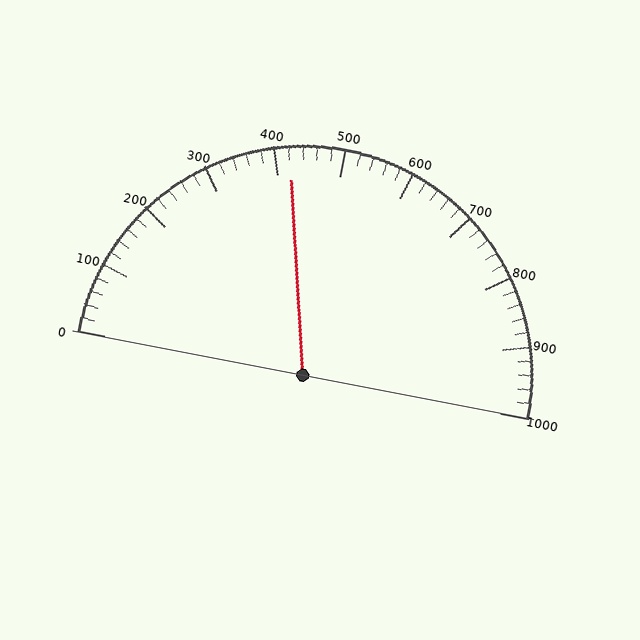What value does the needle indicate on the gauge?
The needle indicates approximately 420.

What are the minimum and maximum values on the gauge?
The gauge ranges from 0 to 1000.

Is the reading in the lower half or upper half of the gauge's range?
The reading is in the lower half of the range (0 to 1000).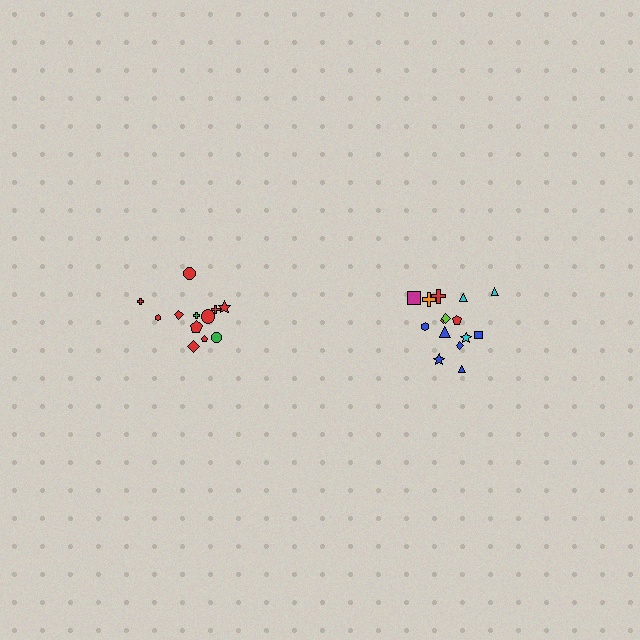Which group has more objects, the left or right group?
The right group.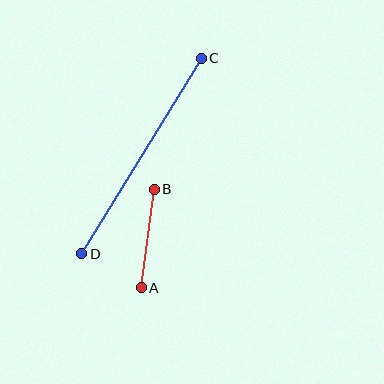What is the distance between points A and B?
The distance is approximately 99 pixels.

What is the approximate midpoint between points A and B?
The midpoint is at approximately (148, 238) pixels.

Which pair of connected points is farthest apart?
Points C and D are farthest apart.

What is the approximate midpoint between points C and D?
The midpoint is at approximately (142, 156) pixels.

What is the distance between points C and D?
The distance is approximately 229 pixels.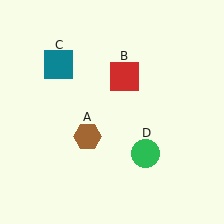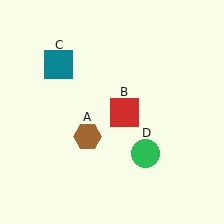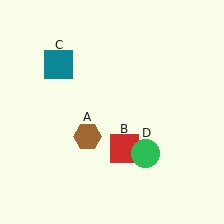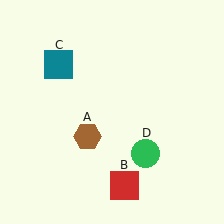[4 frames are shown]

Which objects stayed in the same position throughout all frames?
Brown hexagon (object A) and teal square (object C) and green circle (object D) remained stationary.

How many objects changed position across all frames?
1 object changed position: red square (object B).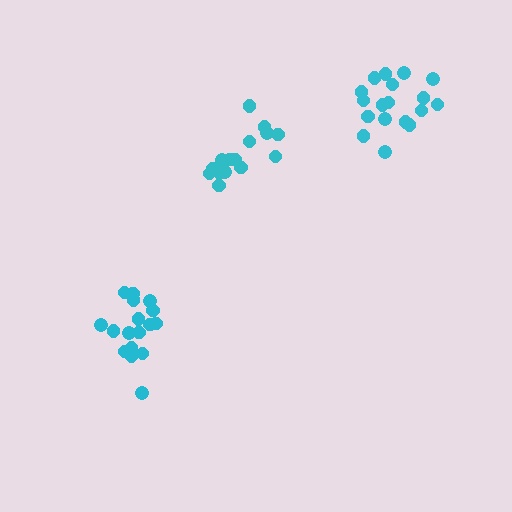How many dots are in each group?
Group 1: 18 dots, Group 2: 18 dots, Group 3: 15 dots (51 total).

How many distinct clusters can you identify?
There are 3 distinct clusters.